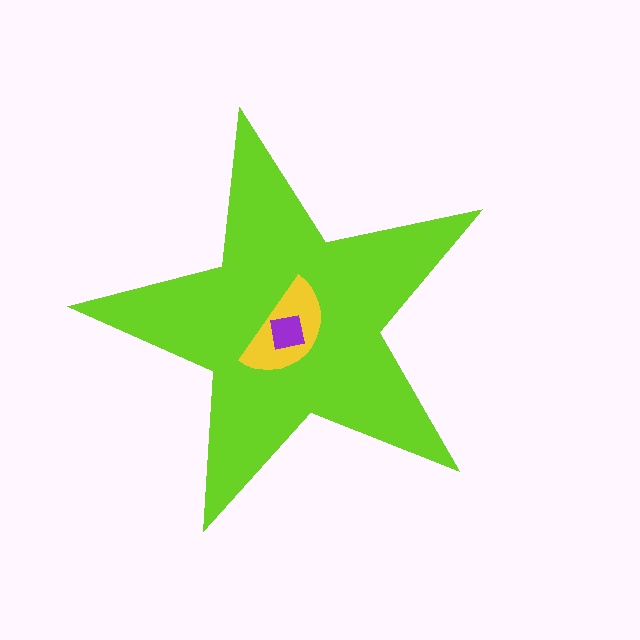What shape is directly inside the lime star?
The yellow semicircle.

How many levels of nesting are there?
3.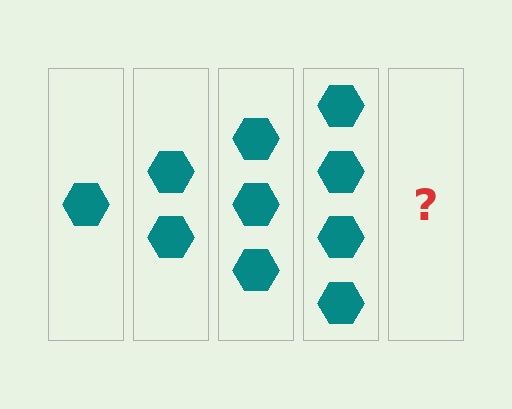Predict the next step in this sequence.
The next step is 5 hexagons.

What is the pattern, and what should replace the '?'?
The pattern is that each step adds one more hexagon. The '?' should be 5 hexagons.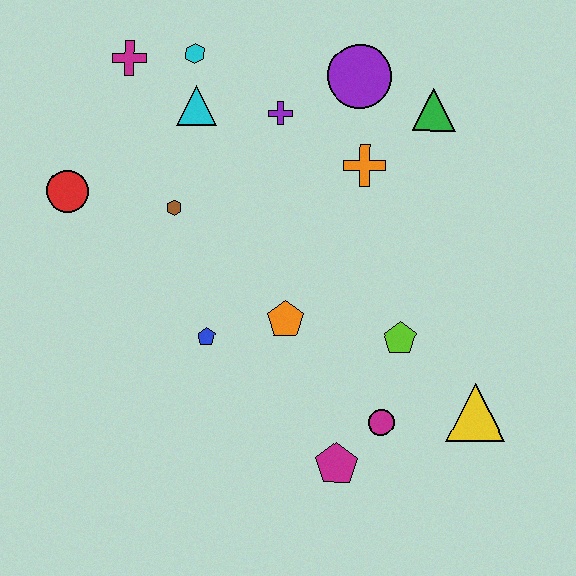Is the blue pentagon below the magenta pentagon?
No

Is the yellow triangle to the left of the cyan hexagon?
No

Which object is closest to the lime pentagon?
The magenta circle is closest to the lime pentagon.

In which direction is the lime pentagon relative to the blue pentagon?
The lime pentagon is to the right of the blue pentagon.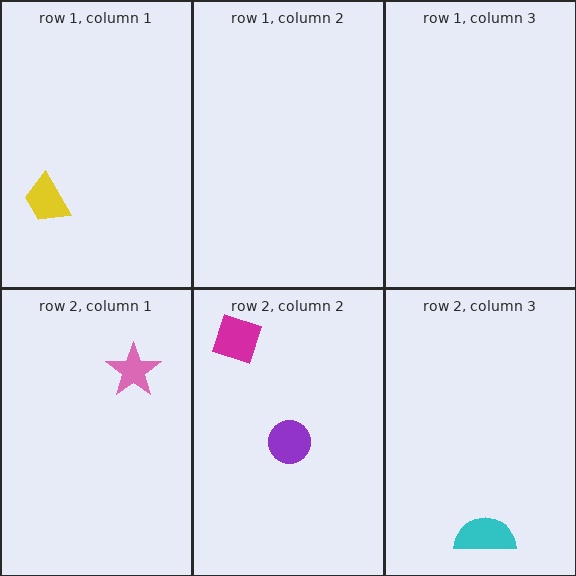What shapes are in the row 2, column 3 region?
The cyan semicircle.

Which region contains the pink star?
The row 2, column 1 region.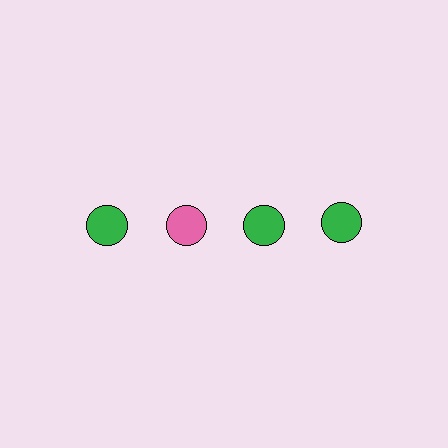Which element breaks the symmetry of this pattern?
The pink circle in the top row, second from left column breaks the symmetry. All other shapes are green circles.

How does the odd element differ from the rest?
It has a different color: pink instead of green.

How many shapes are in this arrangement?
There are 4 shapes arranged in a grid pattern.